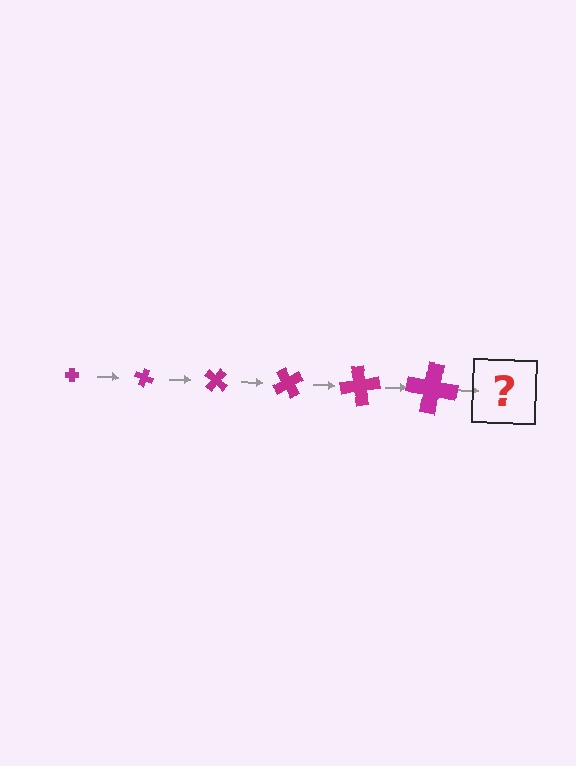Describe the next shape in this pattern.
It should be a cross, larger than the previous one and rotated 120 degrees from the start.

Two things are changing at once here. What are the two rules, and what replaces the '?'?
The two rules are that the cross grows larger each step and it rotates 20 degrees each step. The '?' should be a cross, larger than the previous one and rotated 120 degrees from the start.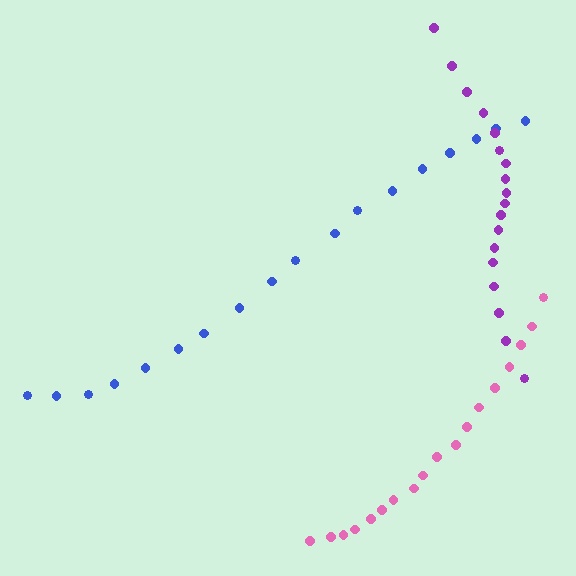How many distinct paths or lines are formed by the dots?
There are 3 distinct paths.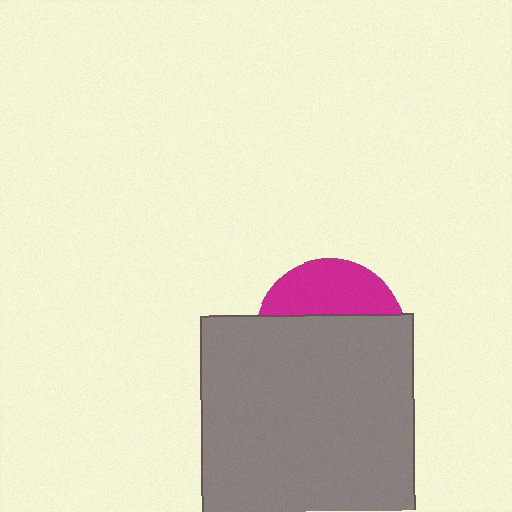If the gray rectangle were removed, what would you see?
You would see the complete magenta circle.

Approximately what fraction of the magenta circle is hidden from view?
Roughly 65% of the magenta circle is hidden behind the gray rectangle.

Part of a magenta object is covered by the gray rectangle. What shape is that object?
It is a circle.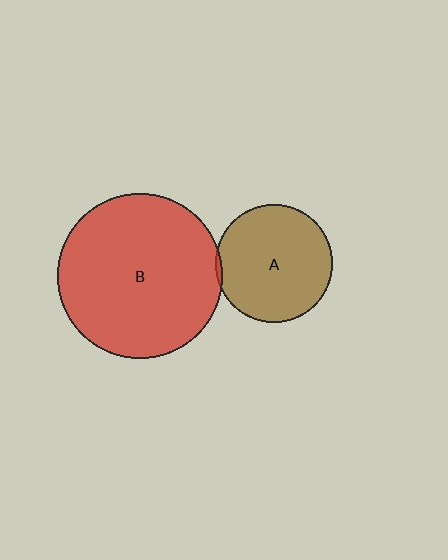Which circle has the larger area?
Circle B (red).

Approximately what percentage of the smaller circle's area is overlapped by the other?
Approximately 5%.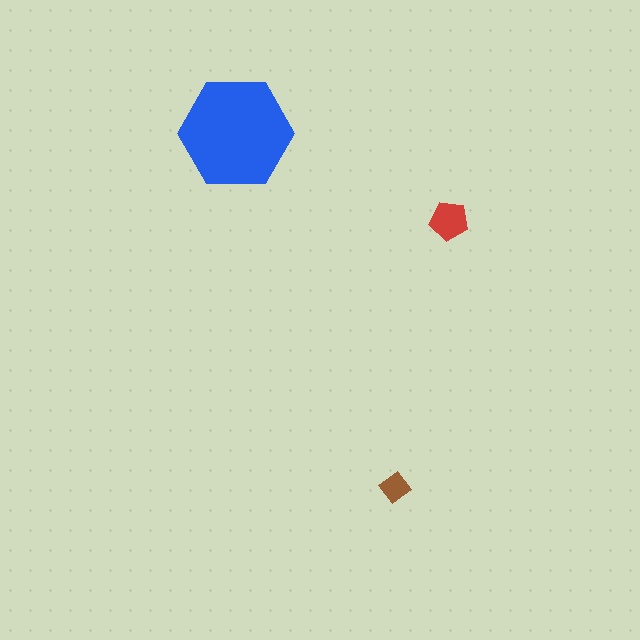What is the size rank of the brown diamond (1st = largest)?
3rd.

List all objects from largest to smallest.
The blue hexagon, the red pentagon, the brown diamond.